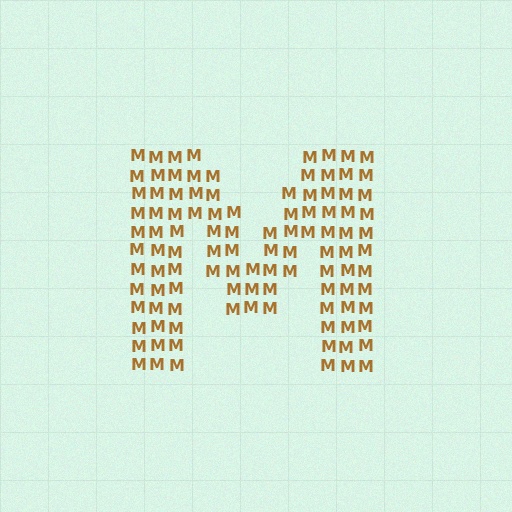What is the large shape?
The large shape is the letter M.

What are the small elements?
The small elements are letter M's.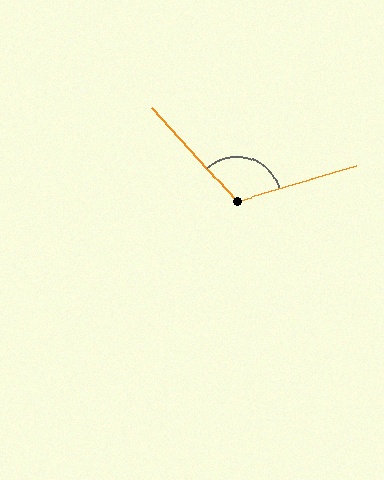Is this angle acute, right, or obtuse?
It is obtuse.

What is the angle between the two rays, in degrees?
Approximately 116 degrees.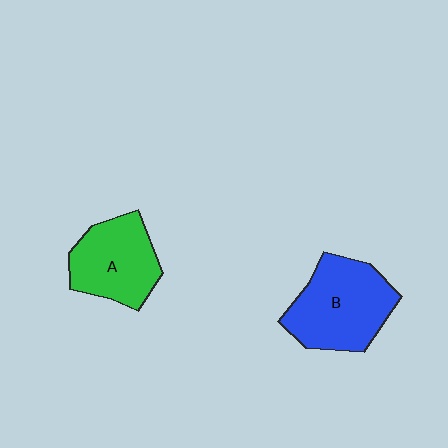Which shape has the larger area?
Shape B (blue).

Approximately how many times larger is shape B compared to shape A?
Approximately 1.2 times.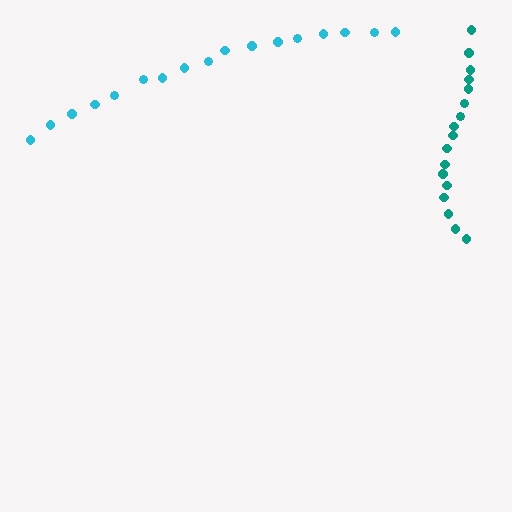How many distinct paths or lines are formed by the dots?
There are 2 distinct paths.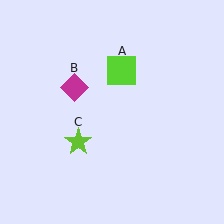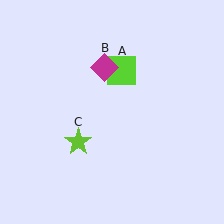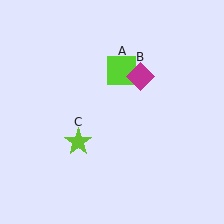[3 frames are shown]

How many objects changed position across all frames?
1 object changed position: magenta diamond (object B).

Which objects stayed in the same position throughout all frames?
Lime square (object A) and lime star (object C) remained stationary.